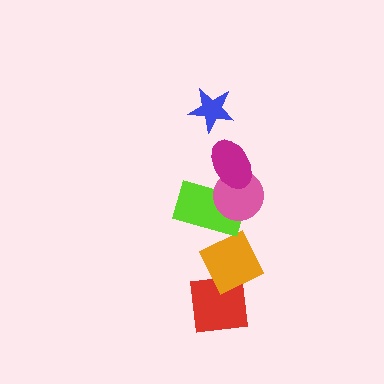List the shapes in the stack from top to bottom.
From top to bottom: the blue star, the magenta ellipse, the pink circle, the lime rectangle, the orange diamond, the red square.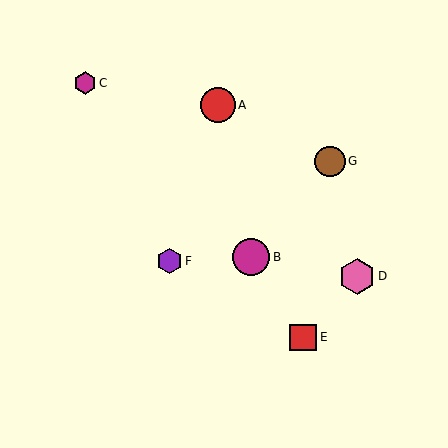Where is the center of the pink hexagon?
The center of the pink hexagon is at (357, 276).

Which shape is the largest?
The magenta circle (labeled B) is the largest.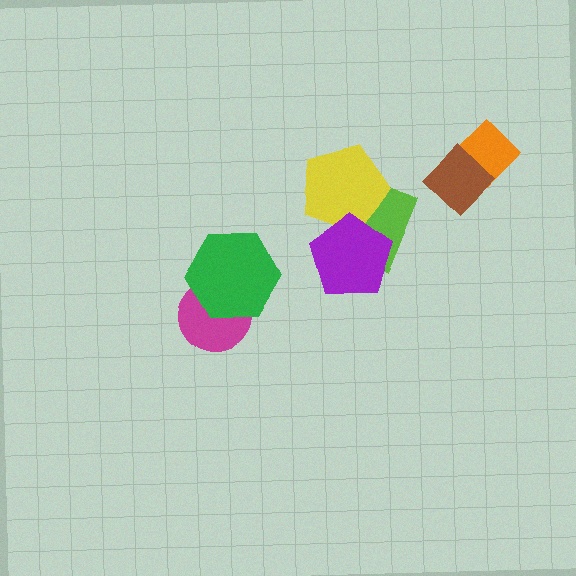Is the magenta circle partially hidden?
Yes, it is partially covered by another shape.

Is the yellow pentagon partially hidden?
Yes, it is partially covered by another shape.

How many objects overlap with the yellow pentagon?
2 objects overlap with the yellow pentagon.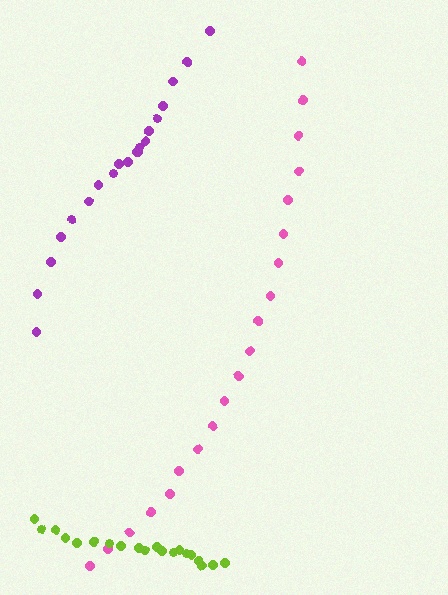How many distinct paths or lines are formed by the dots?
There are 3 distinct paths.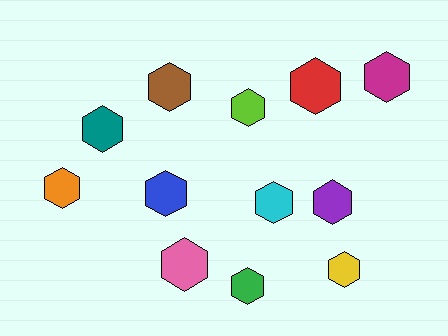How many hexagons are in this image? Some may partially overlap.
There are 12 hexagons.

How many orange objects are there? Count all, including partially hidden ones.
There is 1 orange object.